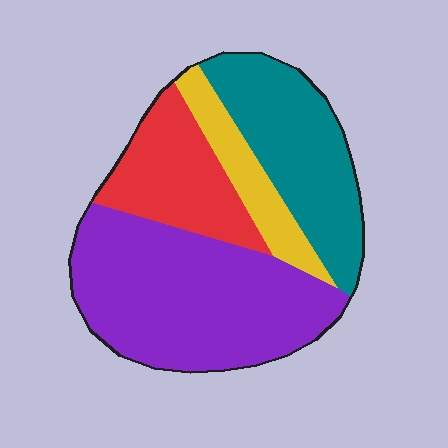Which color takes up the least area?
Yellow, at roughly 10%.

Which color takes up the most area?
Purple, at roughly 45%.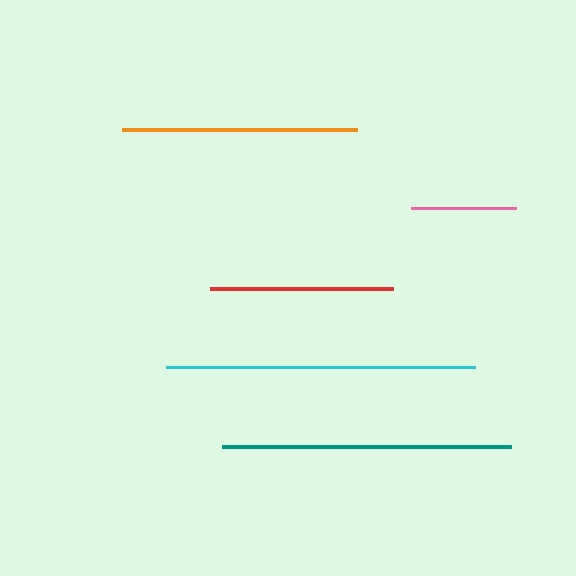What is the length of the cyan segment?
The cyan segment is approximately 309 pixels long.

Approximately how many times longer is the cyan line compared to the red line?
The cyan line is approximately 1.7 times the length of the red line.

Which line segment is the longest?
The cyan line is the longest at approximately 309 pixels.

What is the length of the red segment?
The red segment is approximately 183 pixels long.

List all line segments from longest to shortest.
From longest to shortest: cyan, teal, orange, red, pink.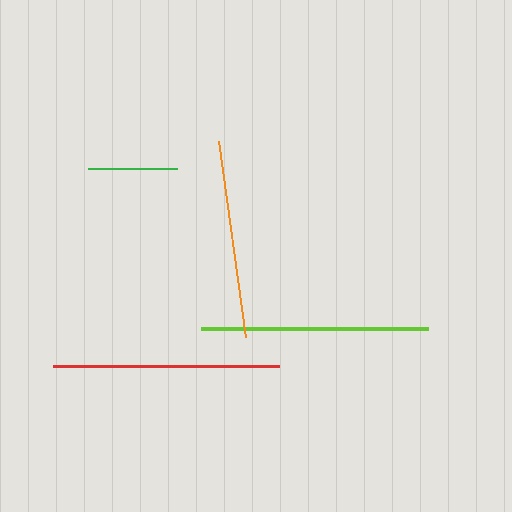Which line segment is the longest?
The lime line is the longest at approximately 227 pixels.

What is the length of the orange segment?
The orange segment is approximately 198 pixels long.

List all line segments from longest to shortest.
From longest to shortest: lime, red, orange, green.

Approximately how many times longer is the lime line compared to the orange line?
The lime line is approximately 1.1 times the length of the orange line.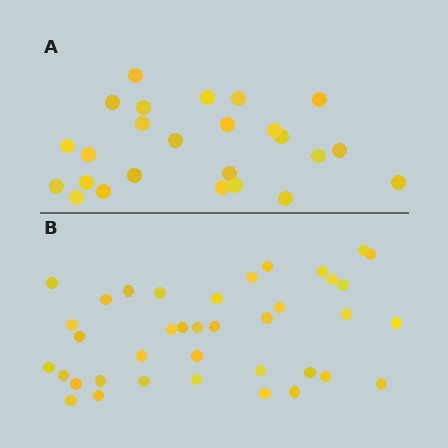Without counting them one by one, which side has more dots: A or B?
Region B (the bottom region) has more dots.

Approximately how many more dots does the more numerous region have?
Region B has approximately 15 more dots than region A.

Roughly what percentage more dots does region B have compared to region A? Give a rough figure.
About 50% more.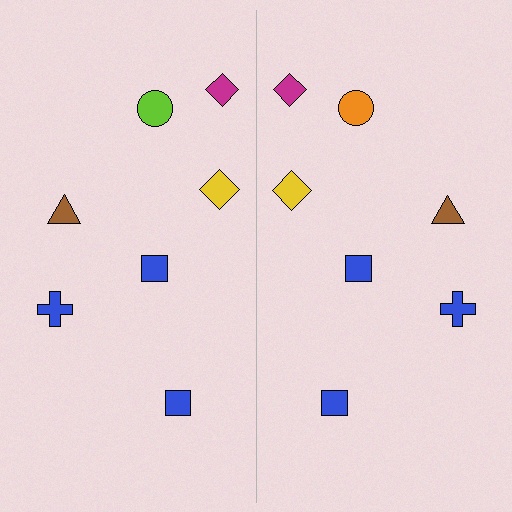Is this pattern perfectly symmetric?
No, the pattern is not perfectly symmetric. The orange circle on the right side breaks the symmetry — its mirror counterpart is lime.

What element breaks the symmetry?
The orange circle on the right side breaks the symmetry — its mirror counterpart is lime.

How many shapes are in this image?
There are 14 shapes in this image.